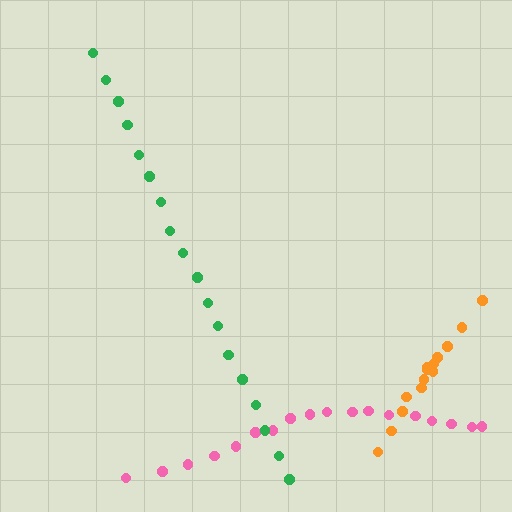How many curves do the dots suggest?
There are 3 distinct paths.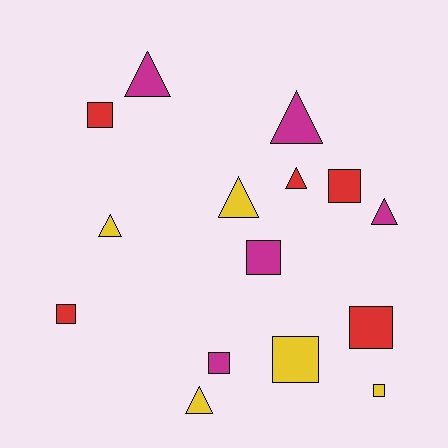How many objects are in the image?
There are 15 objects.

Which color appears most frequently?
Magenta, with 5 objects.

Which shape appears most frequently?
Square, with 8 objects.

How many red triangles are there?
There is 1 red triangle.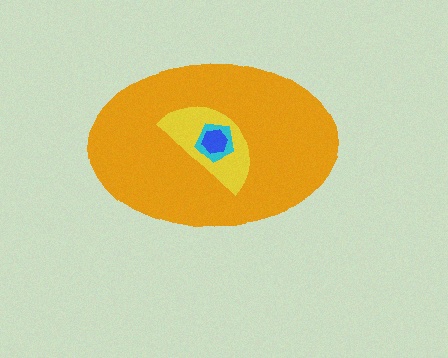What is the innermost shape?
The blue hexagon.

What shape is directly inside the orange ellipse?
The yellow semicircle.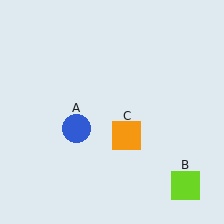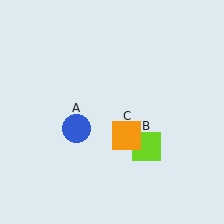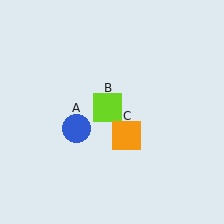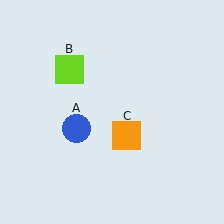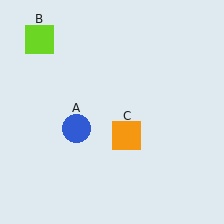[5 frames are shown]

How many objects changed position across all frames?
1 object changed position: lime square (object B).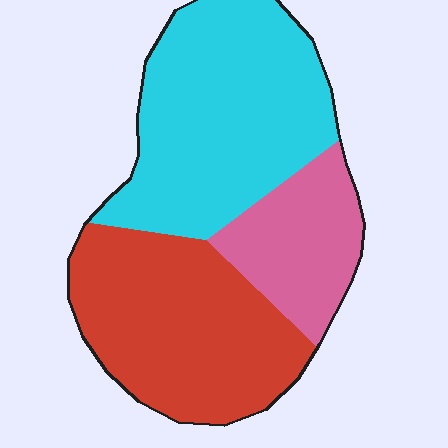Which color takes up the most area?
Cyan, at roughly 45%.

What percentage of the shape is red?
Red takes up about three eighths (3/8) of the shape.